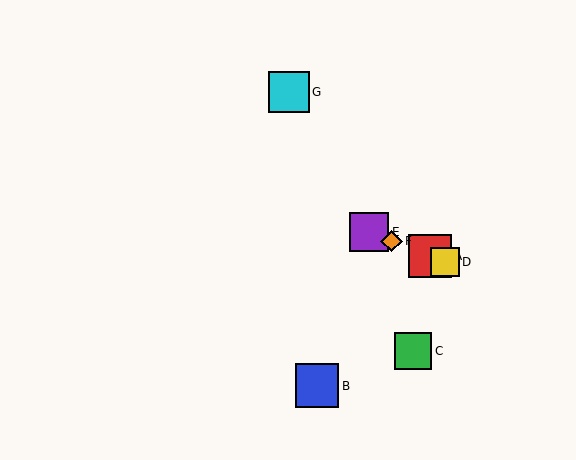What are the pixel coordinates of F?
Object F is at (391, 241).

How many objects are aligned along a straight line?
4 objects (A, D, E, F) are aligned along a straight line.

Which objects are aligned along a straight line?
Objects A, D, E, F are aligned along a straight line.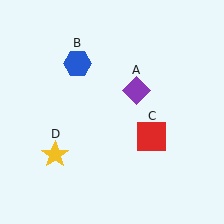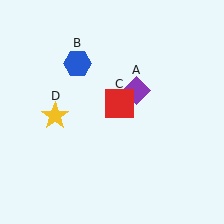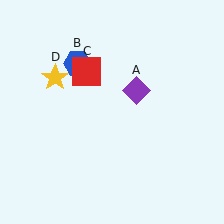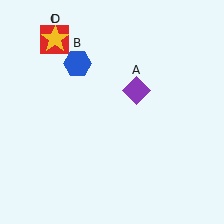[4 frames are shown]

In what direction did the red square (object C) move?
The red square (object C) moved up and to the left.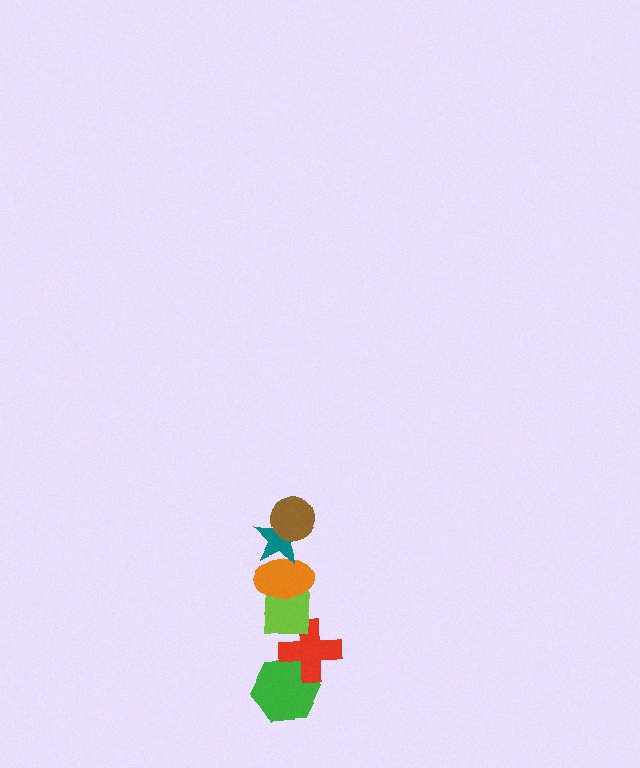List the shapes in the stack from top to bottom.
From top to bottom: the brown circle, the teal star, the orange ellipse, the lime square, the red cross, the green hexagon.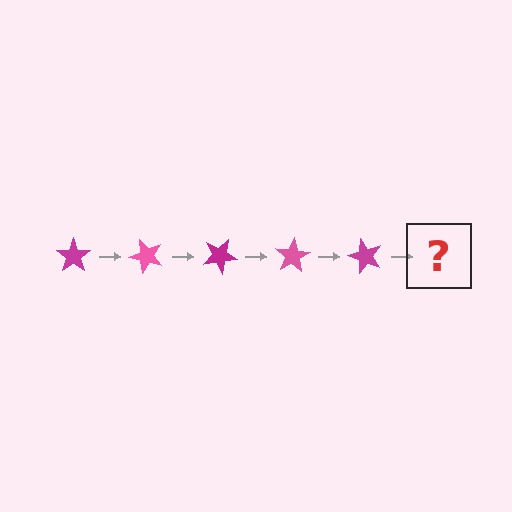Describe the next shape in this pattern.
It should be a pink star, rotated 250 degrees from the start.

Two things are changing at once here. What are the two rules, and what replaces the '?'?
The two rules are that it rotates 50 degrees each step and the color cycles through magenta and pink. The '?' should be a pink star, rotated 250 degrees from the start.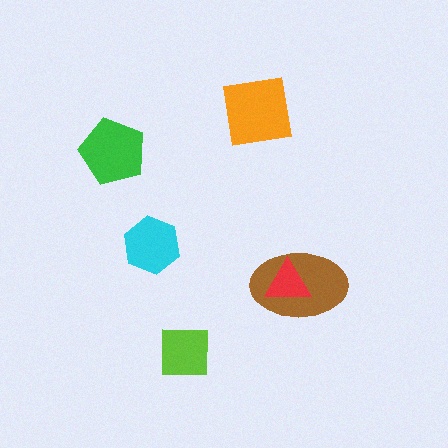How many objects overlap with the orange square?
0 objects overlap with the orange square.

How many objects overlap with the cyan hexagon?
0 objects overlap with the cyan hexagon.